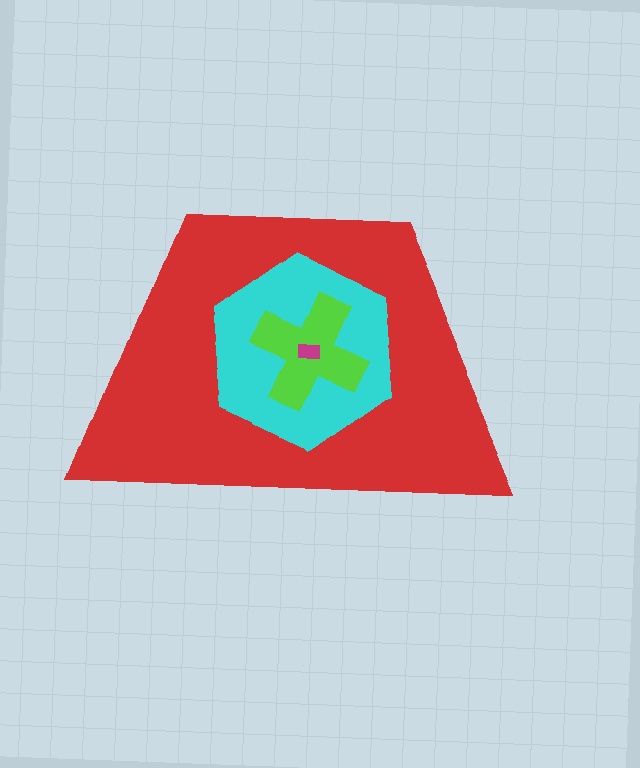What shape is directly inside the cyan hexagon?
The lime cross.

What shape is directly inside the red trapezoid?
The cyan hexagon.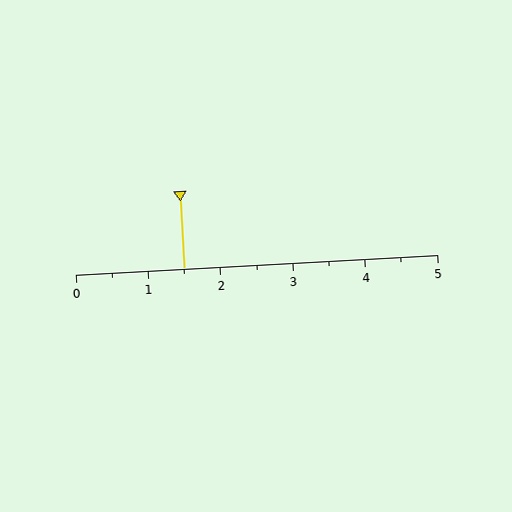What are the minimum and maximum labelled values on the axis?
The axis runs from 0 to 5.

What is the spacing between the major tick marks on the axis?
The major ticks are spaced 1 apart.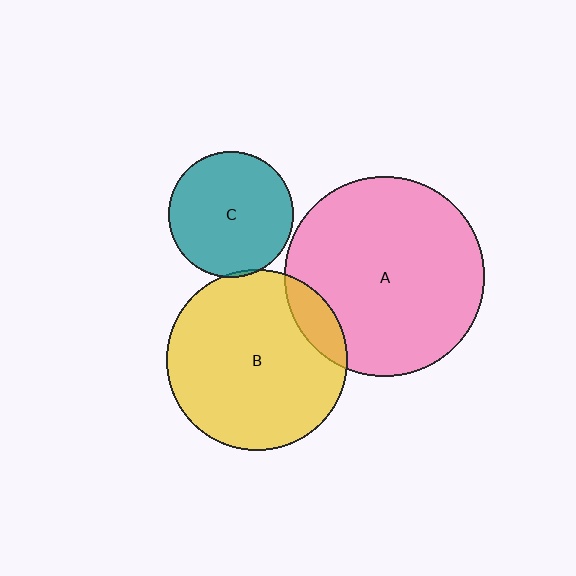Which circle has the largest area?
Circle A (pink).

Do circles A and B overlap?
Yes.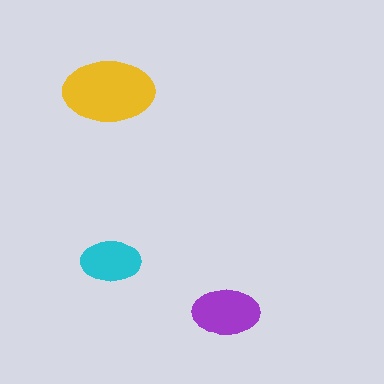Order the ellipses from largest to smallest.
the yellow one, the purple one, the cyan one.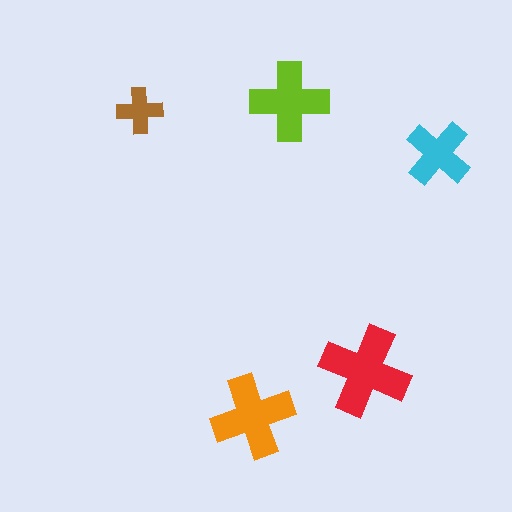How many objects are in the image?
There are 5 objects in the image.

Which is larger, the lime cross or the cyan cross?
The lime one.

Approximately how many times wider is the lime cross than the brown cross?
About 1.5 times wider.